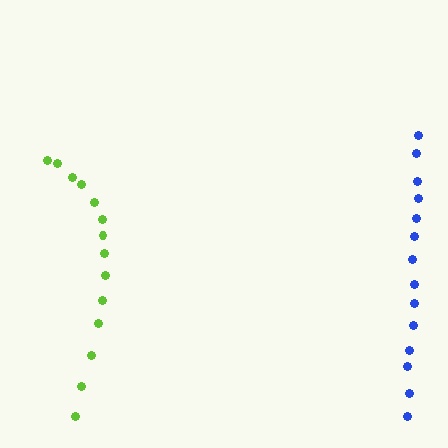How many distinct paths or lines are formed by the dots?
There are 2 distinct paths.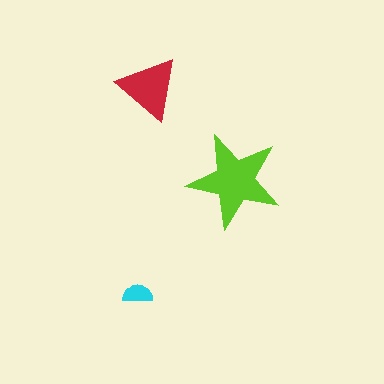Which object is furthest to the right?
The lime star is rightmost.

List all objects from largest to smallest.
The lime star, the red triangle, the cyan semicircle.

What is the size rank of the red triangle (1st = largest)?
2nd.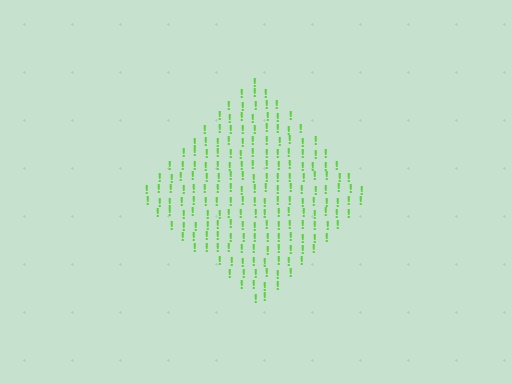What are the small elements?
The small elements are exclamation marks.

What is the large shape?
The large shape is a diamond.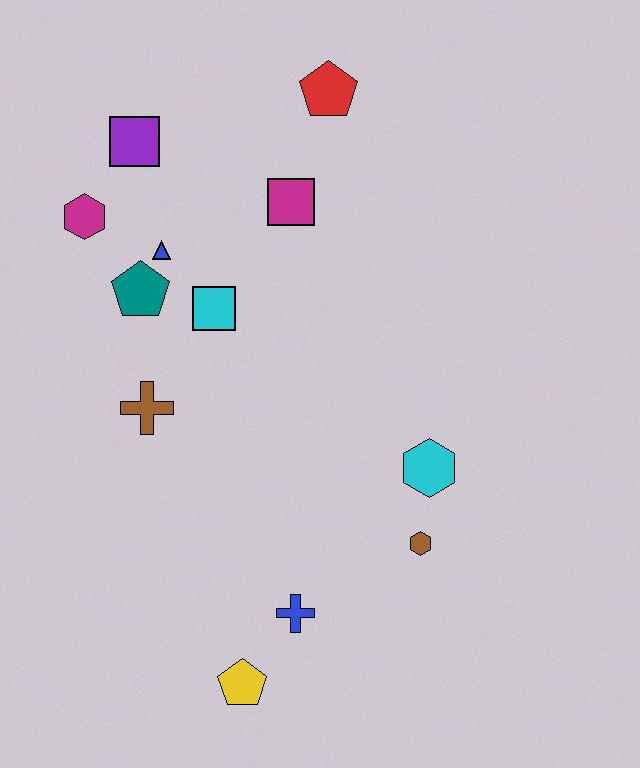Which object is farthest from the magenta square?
The yellow pentagon is farthest from the magenta square.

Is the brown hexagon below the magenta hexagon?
Yes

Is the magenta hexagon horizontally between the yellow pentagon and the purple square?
No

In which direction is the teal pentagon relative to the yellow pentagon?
The teal pentagon is above the yellow pentagon.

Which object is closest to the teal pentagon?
The blue triangle is closest to the teal pentagon.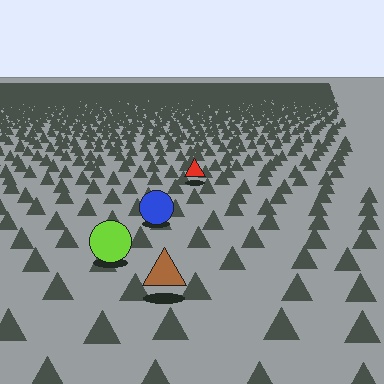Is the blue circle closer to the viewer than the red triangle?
Yes. The blue circle is closer — you can tell from the texture gradient: the ground texture is coarser near it.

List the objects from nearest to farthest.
From nearest to farthest: the brown triangle, the lime circle, the blue circle, the red triangle.